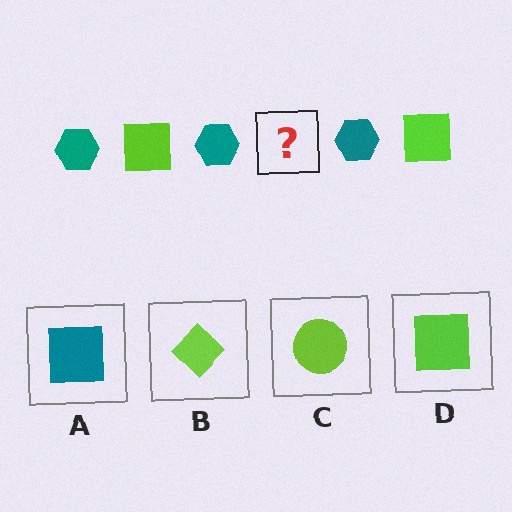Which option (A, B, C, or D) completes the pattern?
D.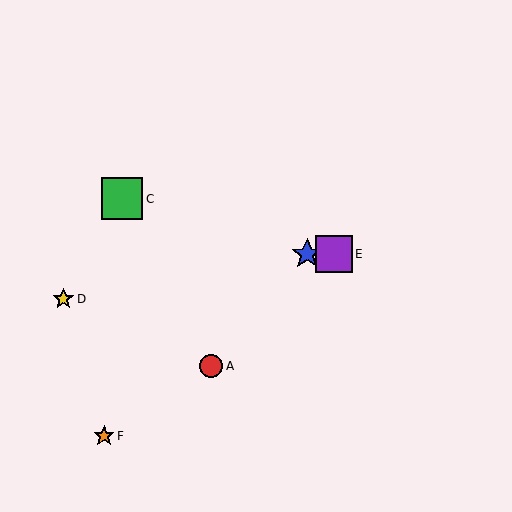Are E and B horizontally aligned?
Yes, both are at y≈254.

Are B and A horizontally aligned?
No, B is at y≈254 and A is at y≈366.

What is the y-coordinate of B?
Object B is at y≈254.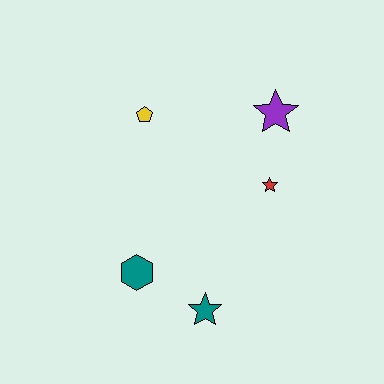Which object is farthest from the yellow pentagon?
The teal star is farthest from the yellow pentagon.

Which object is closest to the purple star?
The red star is closest to the purple star.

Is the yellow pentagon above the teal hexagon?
Yes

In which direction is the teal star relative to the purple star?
The teal star is below the purple star.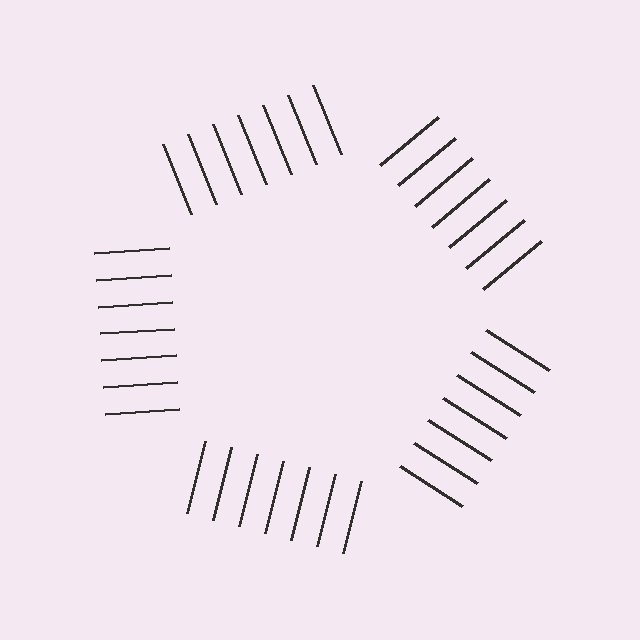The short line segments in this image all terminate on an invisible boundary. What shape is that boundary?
An illusory pentagon — the line segments terminate on its edges but no continuous stroke is drawn.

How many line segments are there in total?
35 — 7 along each of the 5 edges.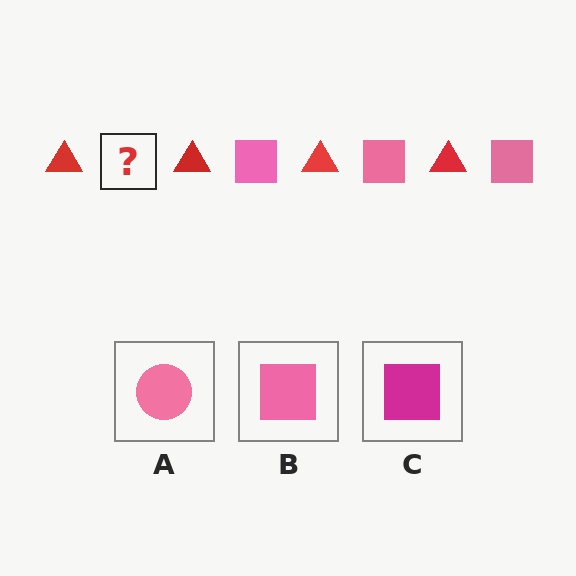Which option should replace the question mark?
Option B.